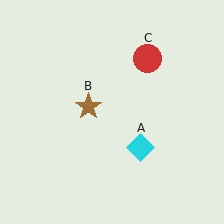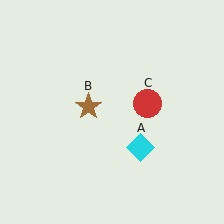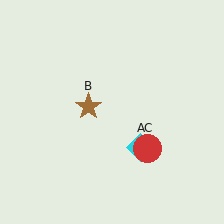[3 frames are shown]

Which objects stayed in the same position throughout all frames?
Cyan diamond (object A) and brown star (object B) remained stationary.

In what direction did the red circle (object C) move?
The red circle (object C) moved down.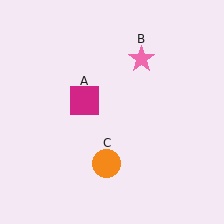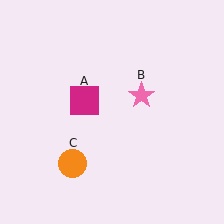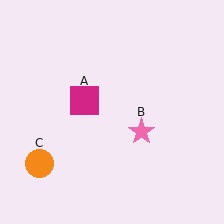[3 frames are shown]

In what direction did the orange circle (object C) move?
The orange circle (object C) moved left.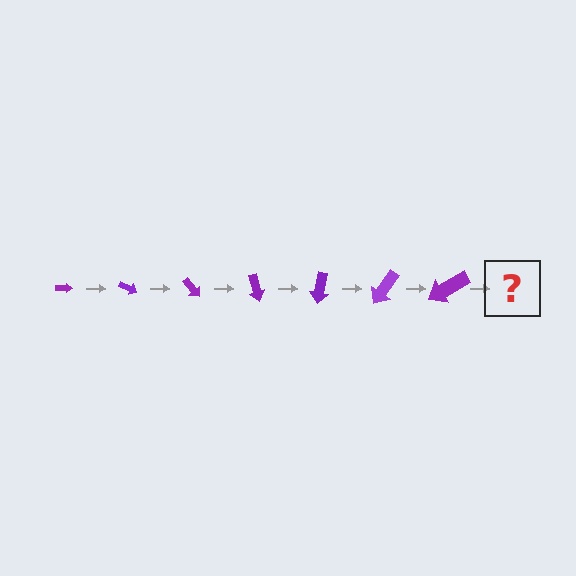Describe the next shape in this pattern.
It should be an arrow, larger than the previous one and rotated 175 degrees from the start.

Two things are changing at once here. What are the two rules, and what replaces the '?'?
The two rules are that the arrow grows larger each step and it rotates 25 degrees each step. The '?' should be an arrow, larger than the previous one and rotated 175 degrees from the start.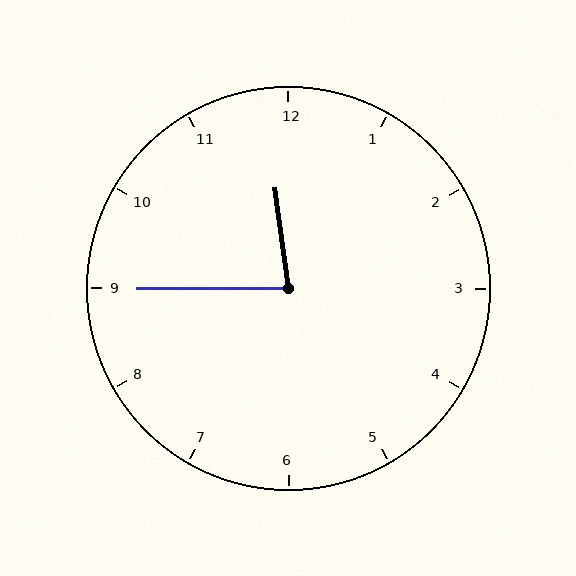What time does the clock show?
11:45.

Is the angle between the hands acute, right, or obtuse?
It is acute.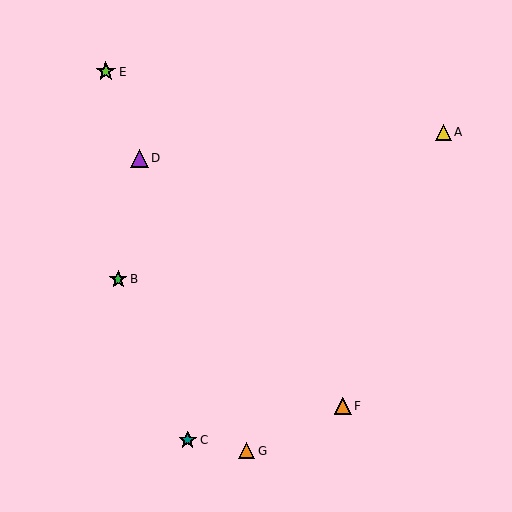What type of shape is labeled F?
Shape F is an orange triangle.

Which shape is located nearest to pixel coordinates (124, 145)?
The purple triangle (labeled D) at (139, 158) is nearest to that location.